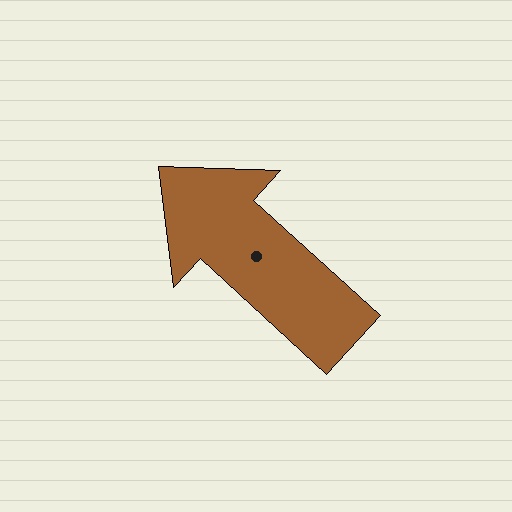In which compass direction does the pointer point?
Northwest.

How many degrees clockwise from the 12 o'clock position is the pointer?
Approximately 312 degrees.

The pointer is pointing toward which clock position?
Roughly 10 o'clock.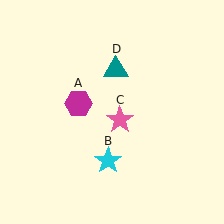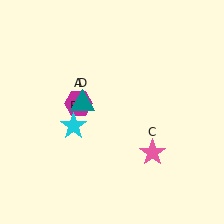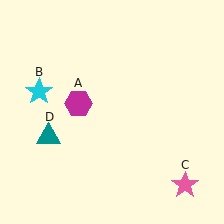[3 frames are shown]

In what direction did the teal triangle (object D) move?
The teal triangle (object D) moved down and to the left.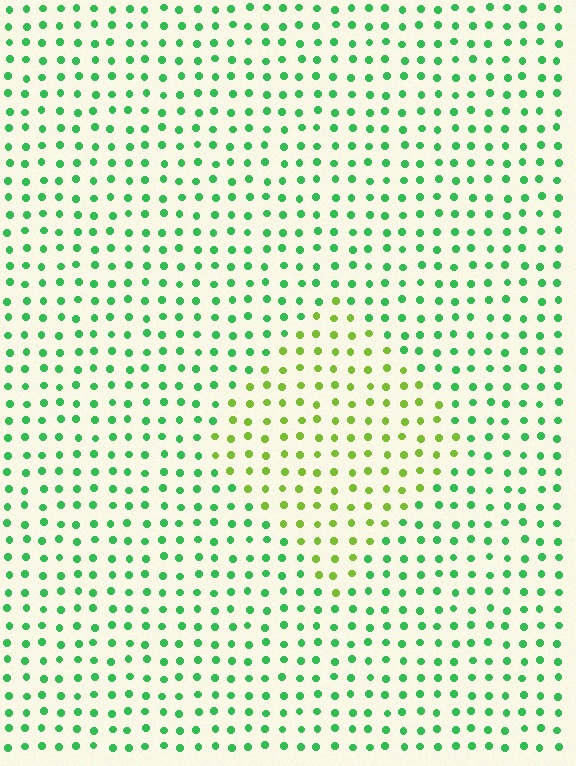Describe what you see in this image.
The image is filled with small green elements in a uniform arrangement. A diamond-shaped region is visible where the elements are tinted to a slightly different hue, forming a subtle color boundary.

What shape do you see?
I see a diamond.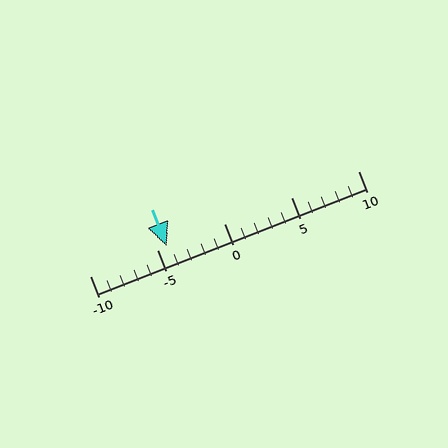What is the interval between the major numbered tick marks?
The major tick marks are spaced 5 units apart.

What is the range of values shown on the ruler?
The ruler shows values from -10 to 10.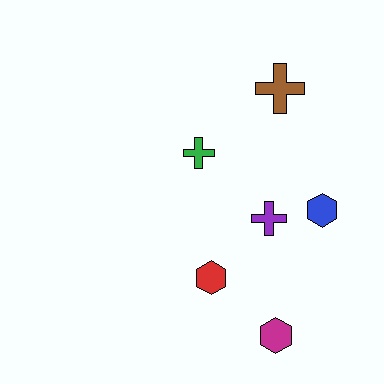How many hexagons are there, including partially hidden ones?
There are 3 hexagons.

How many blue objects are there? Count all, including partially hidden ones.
There is 1 blue object.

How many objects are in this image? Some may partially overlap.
There are 6 objects.